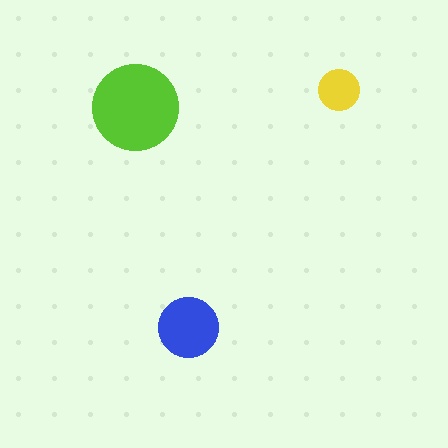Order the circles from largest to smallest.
the lime one, the blue one, the yellow one.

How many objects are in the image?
There are 3 objects in the image.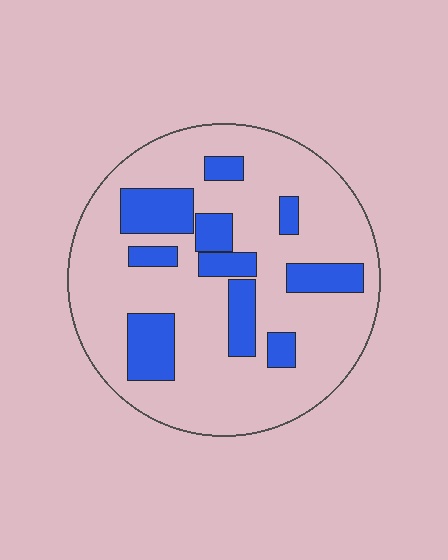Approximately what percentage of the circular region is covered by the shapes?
Approximately 25%.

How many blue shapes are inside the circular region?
10.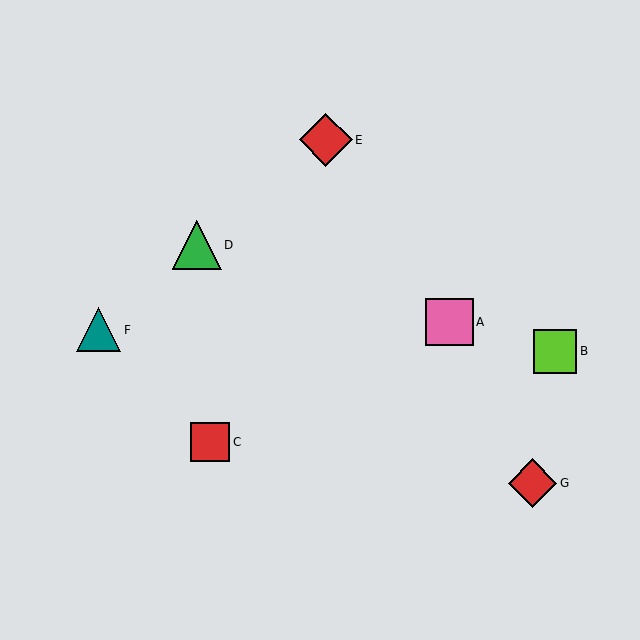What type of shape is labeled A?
Shape A is a pink square.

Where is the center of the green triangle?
The center of the green triangle is at (197, 245).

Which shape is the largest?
The red diamond (labeled E) is the largest.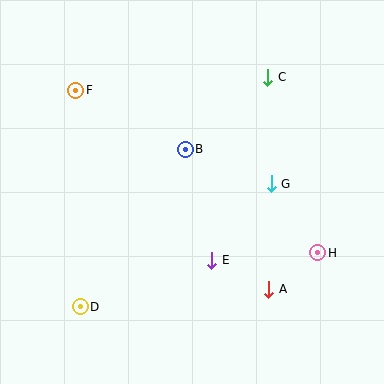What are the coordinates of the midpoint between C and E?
The midpoint between C and E is at (240, 169).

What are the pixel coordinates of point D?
Point D is at (80, 307).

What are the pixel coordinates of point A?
Point A is at (269, 289).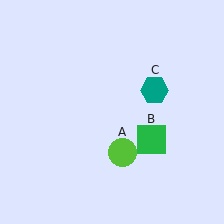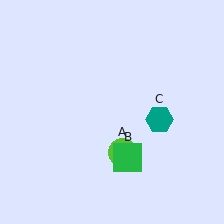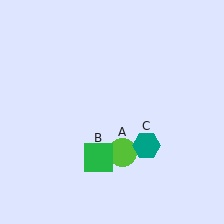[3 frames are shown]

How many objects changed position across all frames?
2 objects changed position: green square (object B), teal hexagon (object C).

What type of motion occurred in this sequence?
The green square (object B), teal hexagon (object C) rotated clockwise around the center of the scene.